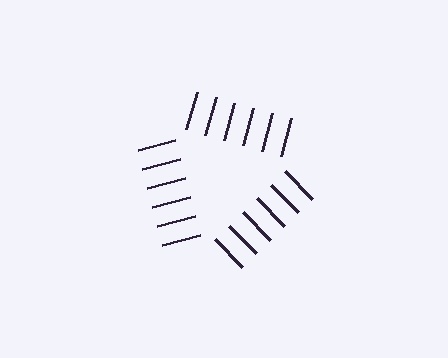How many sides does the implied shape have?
3 sides — the line-ends trace a triangle.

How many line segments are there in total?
18 — 6 along each of the 3 edges.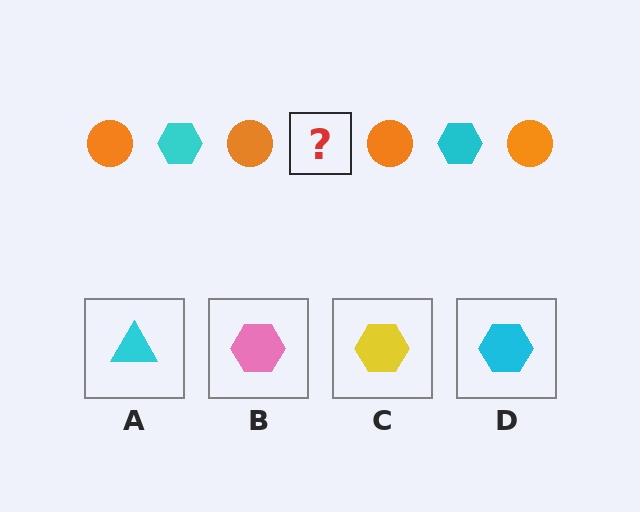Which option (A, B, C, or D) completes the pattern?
D.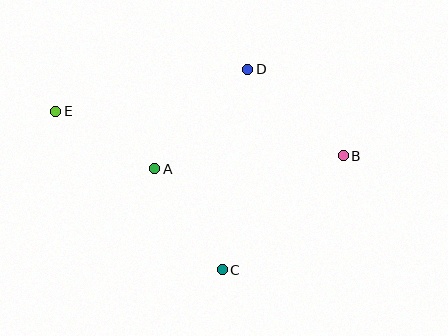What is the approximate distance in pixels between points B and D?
The distance between B and D is approximately 128 pixels.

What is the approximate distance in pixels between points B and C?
The distance between B and C is approximately 166 pixels.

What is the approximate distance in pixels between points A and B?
The distance between A and B is approximately 189 pixels.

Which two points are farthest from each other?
Points B and E are farthest from each other.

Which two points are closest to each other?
Points A and E are closest to each other.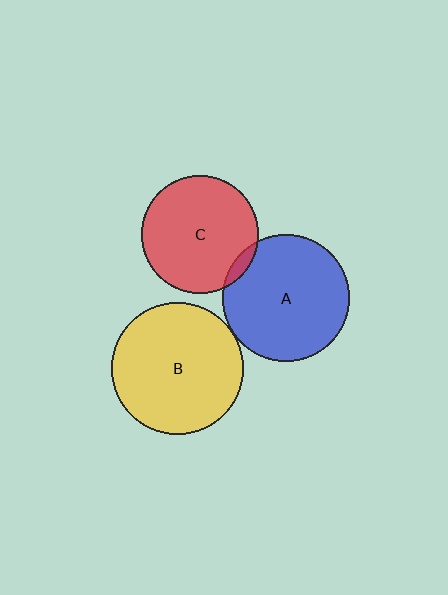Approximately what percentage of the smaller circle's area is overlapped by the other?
Approximately 5%.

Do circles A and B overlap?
Yes.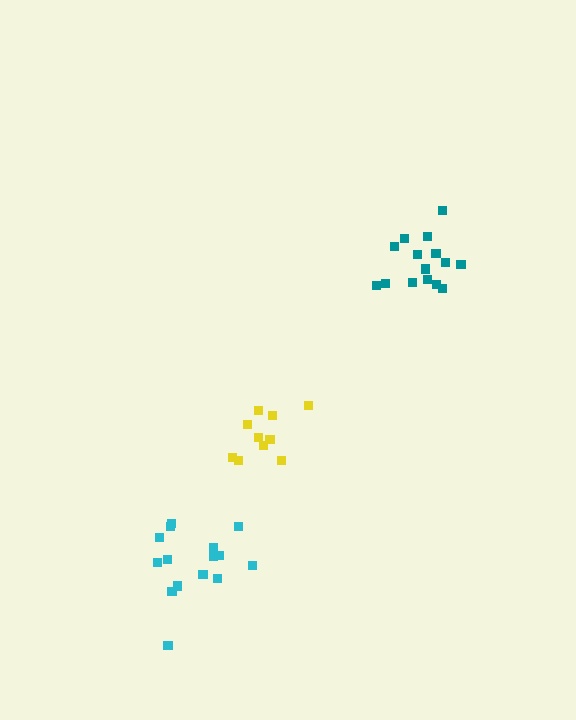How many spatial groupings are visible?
There are 3 spatial groupings.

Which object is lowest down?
The cyan cluster is bottommost.